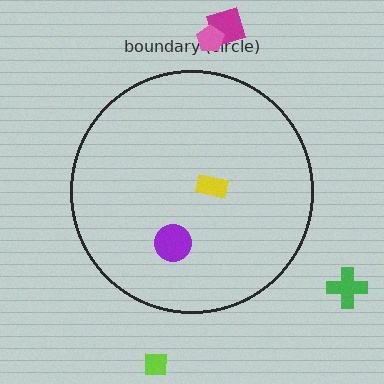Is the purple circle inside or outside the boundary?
Inside.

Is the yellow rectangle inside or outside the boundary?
Inside.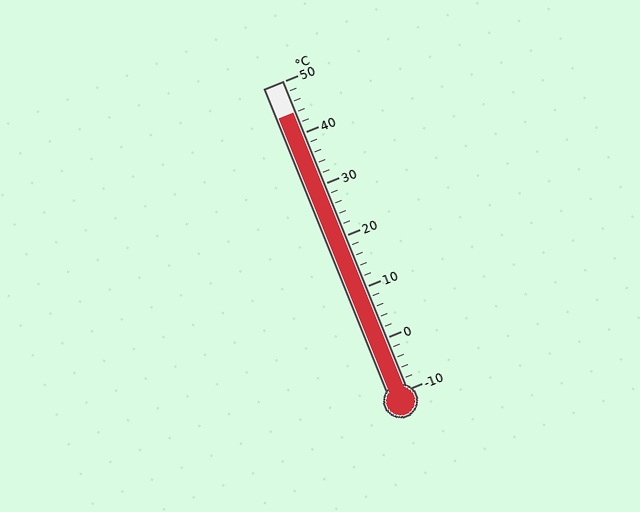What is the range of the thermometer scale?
The thermometer scale ranges from -10°C to 50°C.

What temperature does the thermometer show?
The thermometer shows approximately 44°C.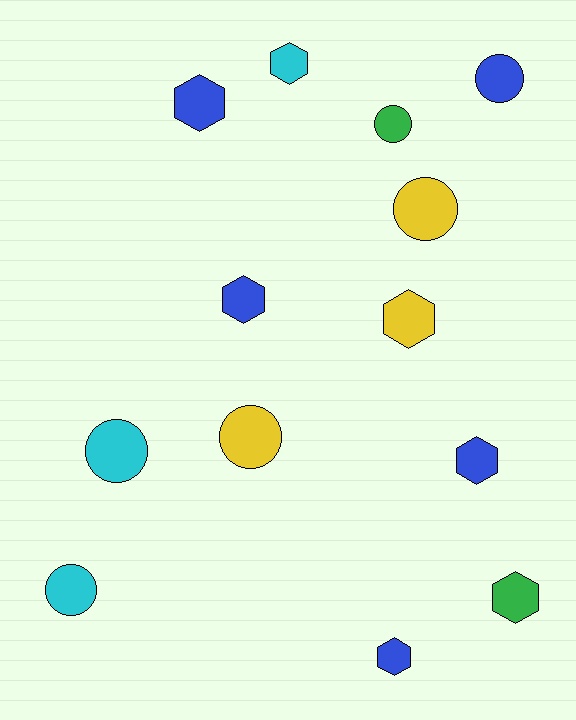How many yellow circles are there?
There are 2 yellow circles.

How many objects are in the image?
There are 13 objects.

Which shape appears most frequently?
Hexagon, with 7 objects.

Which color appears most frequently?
Blue, with 5 objects.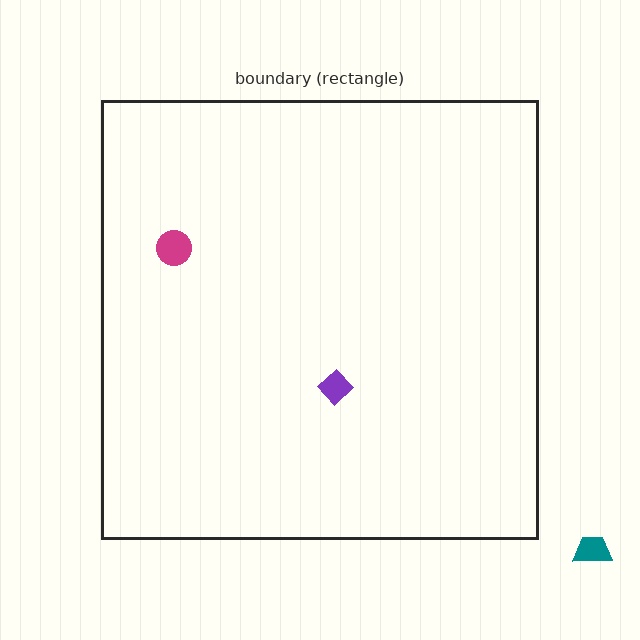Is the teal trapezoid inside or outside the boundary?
Outside.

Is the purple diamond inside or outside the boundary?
Inside.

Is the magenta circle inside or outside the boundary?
Inside.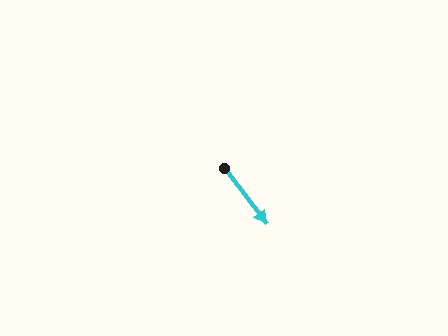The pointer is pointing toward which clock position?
Roughly 5 o'clock.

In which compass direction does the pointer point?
Southeast.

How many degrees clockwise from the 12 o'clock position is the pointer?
Approximately 143 degrees.